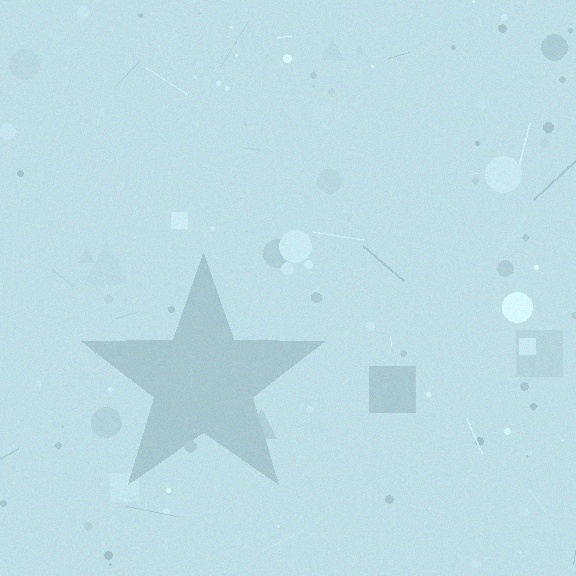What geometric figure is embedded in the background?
A star is embedded in the background.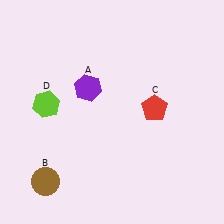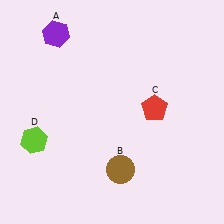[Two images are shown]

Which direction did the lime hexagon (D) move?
The lime hexagon (D) moved down.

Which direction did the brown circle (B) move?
The brown circle (B) moved right.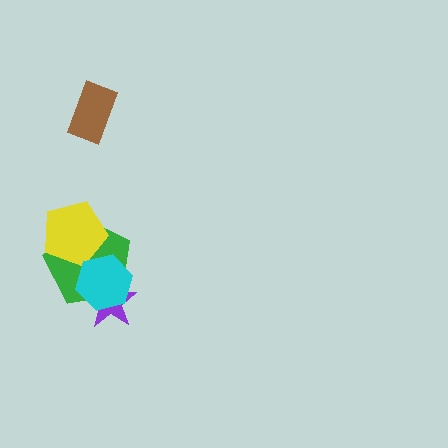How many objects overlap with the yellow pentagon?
1 object overlaps with the yellow pentagon.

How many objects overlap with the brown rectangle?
0 objects overlap with the brown rectangle.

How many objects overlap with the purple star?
2 objects overlap with the purple star.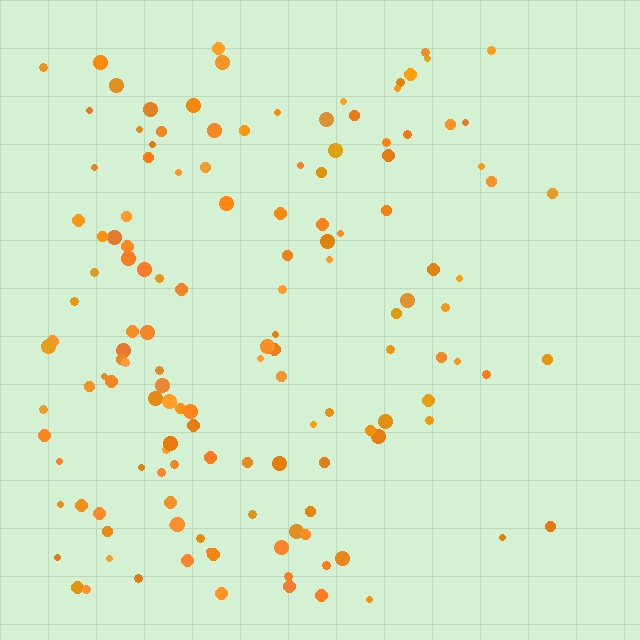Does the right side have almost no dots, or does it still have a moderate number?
Still a moderate number, just noticeably fewer than the left.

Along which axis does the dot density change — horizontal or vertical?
Horizontal.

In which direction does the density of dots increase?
From right to left, with the left side densest.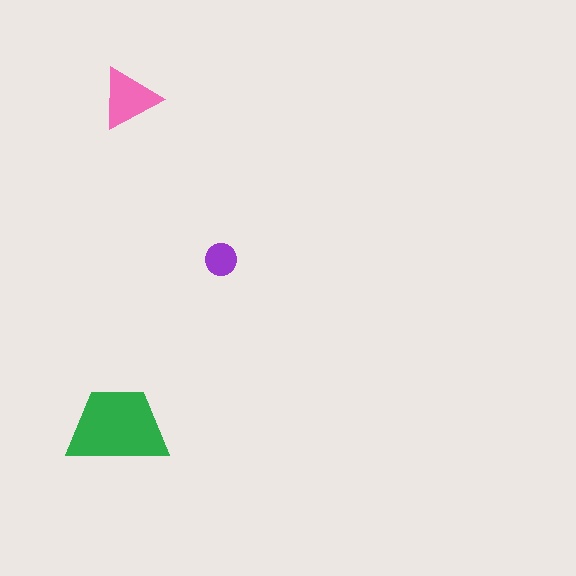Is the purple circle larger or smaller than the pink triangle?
Smaller.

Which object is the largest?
The green trapezoid.